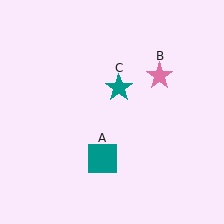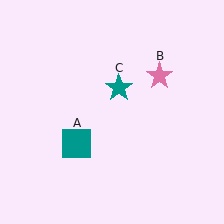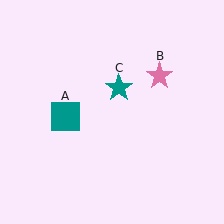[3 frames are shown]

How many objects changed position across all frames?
1 object changed position: teal square (object A).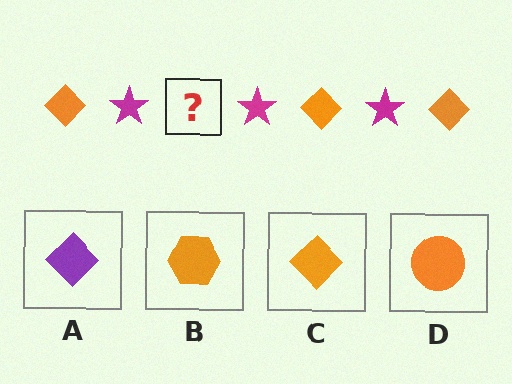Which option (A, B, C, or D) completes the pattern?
C.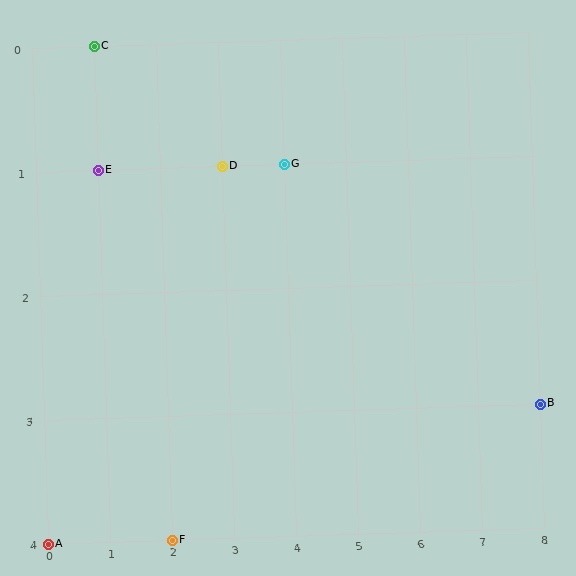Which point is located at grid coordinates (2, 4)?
Point F is at (2, 4).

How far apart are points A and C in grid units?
Points A and C are 1 column and 4 rows apart (about 4.1 grid units diagonally).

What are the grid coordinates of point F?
Point F is at grid coordinates (2, 4).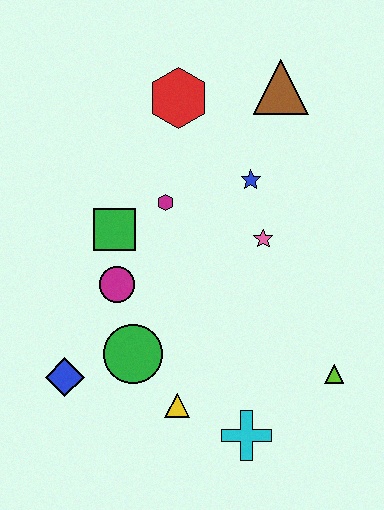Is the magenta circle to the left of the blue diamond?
No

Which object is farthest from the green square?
The lime triangle is farthest from the green square.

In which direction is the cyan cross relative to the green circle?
The cyan cross is to the right of the green circle.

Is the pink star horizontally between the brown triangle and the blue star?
Yes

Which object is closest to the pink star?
The blue star is closest to the pink star.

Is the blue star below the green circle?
No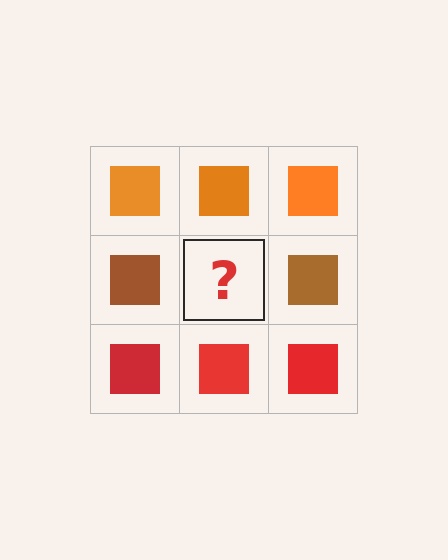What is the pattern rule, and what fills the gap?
The rule is that each row has a consistent color. The gap should be filled with a brown square.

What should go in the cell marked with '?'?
The missing cell should contain a brown square.